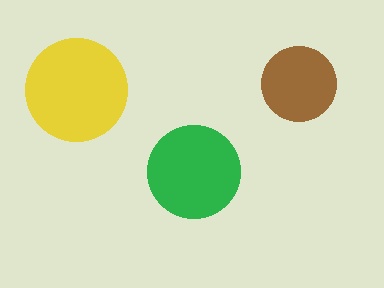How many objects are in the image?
There are 3 objects in the image.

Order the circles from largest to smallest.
the yellow one, the green one, the brown one.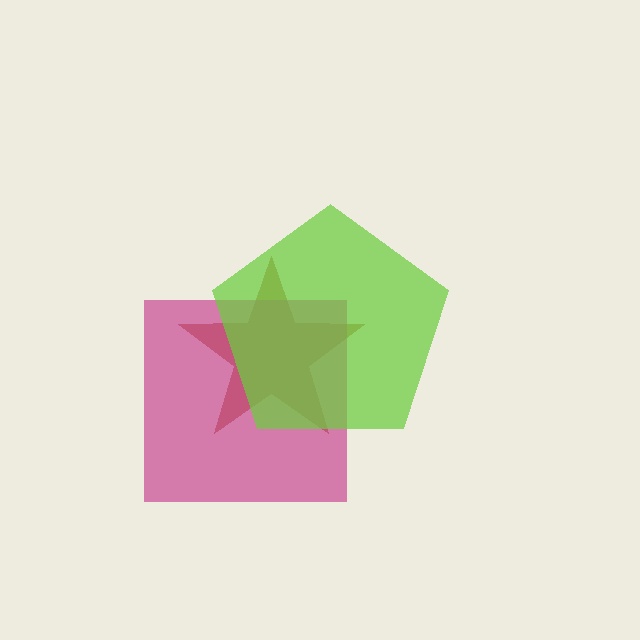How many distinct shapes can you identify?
There are 3 distinct shapes: a brown star, a magenta square, a lime pentagon.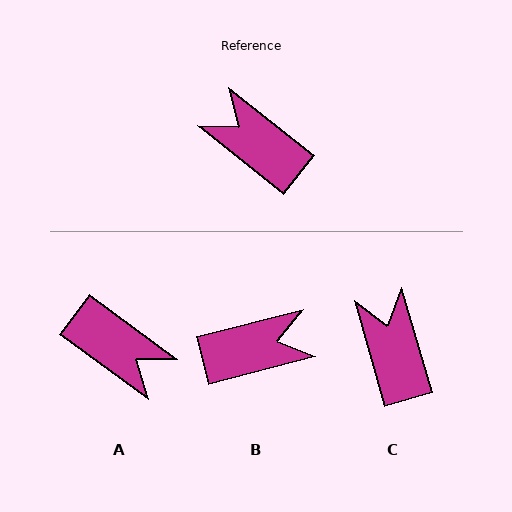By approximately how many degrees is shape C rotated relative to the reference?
Approximately 36 degrees clockwise.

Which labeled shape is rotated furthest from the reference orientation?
A, about 178 degrees away.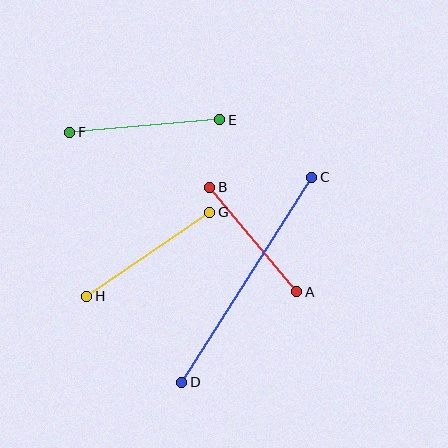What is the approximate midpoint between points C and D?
The midpoint is at approximately (247, 280) pixels.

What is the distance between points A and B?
The distance is approximately 136 pixels.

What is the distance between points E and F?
The distance is approximately 151 pixels.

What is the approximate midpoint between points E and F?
The midpoint is at approximately (145, 126) pixels.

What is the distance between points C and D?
The distance is approximately 243 pixels.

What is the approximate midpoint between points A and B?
The midpoint is at approximately (253, 240) pixels.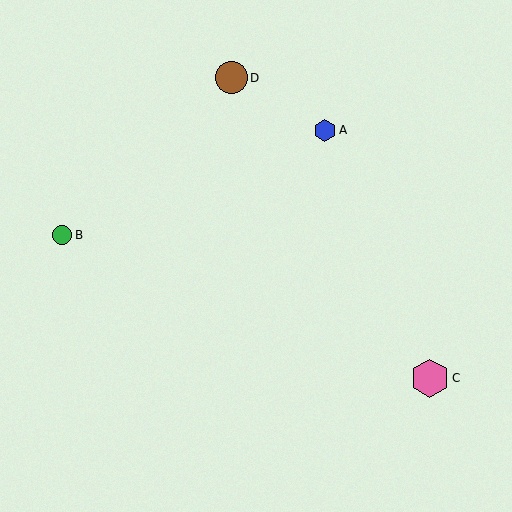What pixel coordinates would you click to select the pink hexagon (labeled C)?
Click at (430, 378) to select the pink hexagon C.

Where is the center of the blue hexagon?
The center of the blue hexagon is at (325, 130).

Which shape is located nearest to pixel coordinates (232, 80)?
The brown circle (labeled D) at (231, 78) is nearest to that location.